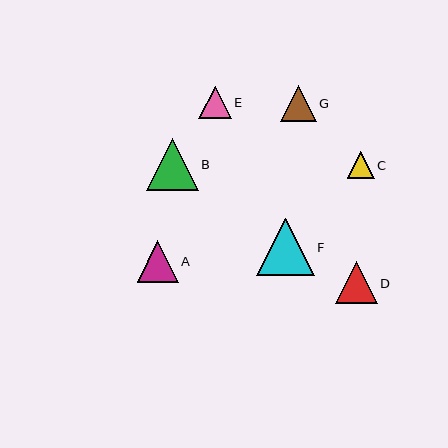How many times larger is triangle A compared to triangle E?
Triangle A is approximately 1.3 times the size of triangle E.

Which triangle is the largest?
Triangle F is the largest with a size of approximately 57 pixels.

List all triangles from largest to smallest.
From largest to smallest: F, B, D, A, G, E, C.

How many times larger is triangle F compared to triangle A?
Triangle F is approximately 1.4 times the size of triangle A.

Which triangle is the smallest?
Triangle C is the smallest with a size of approximately 26 pixels.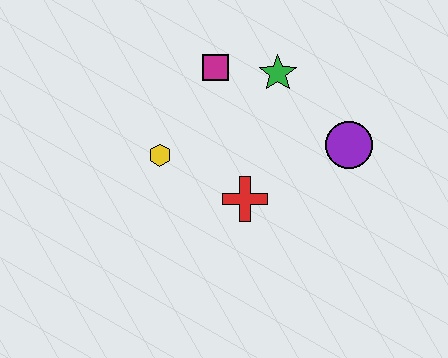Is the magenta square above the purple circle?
Yes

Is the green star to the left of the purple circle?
Yes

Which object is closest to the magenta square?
The green star is closest to the magenta square.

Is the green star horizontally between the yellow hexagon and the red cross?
No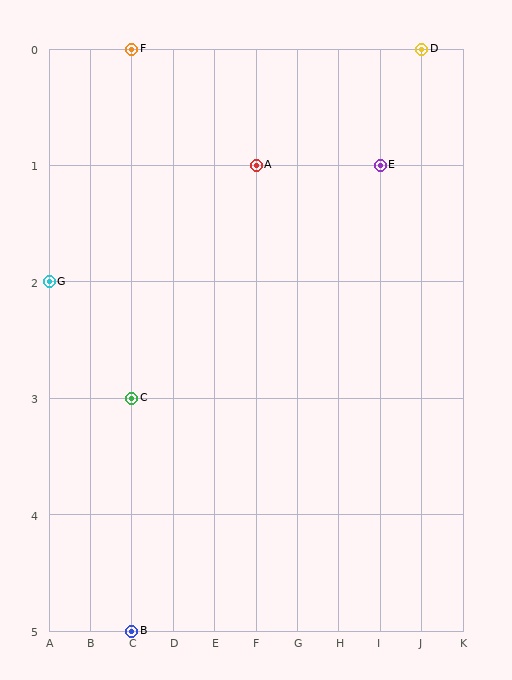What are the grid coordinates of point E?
Point E is at grid coordinates (I, 1).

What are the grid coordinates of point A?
Point A is at grid coordinates (F, 1).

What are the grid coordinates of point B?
Point B is at grid coordinates (C, 5).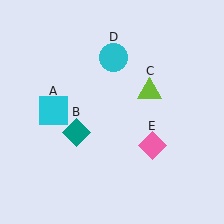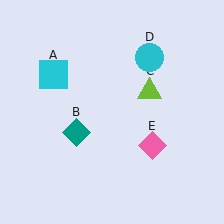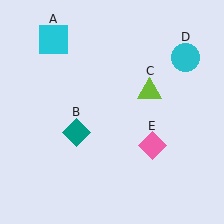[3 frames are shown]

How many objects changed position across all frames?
2 objects changed position: cyan square (object A), cyan circle (object D).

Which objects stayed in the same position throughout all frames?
Teal diamond (object B) and lime triangle (object C) and pink diamond (object E) remained stationary.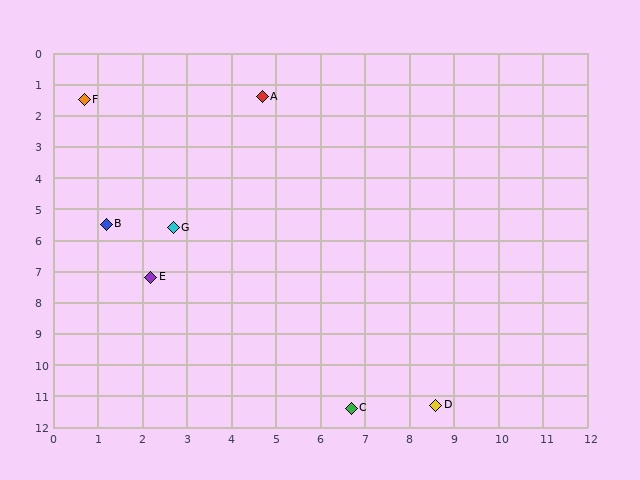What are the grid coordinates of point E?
Point E is at approximately (2.2, 7.2).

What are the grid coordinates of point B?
Point B is at approximately (1.2, 5.5).